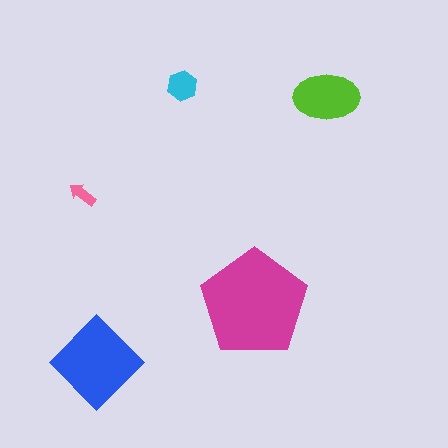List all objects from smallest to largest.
The pink arrow, the cyan hexagon, the lime ellipse, the blue diamond, the magenta pentagon.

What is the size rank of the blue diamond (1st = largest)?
2nd.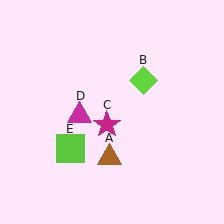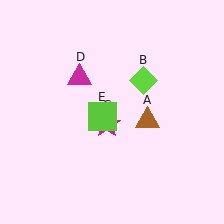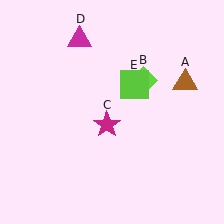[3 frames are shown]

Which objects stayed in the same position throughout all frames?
Lime diamond (object B) and magenta star (object C) remained stationary.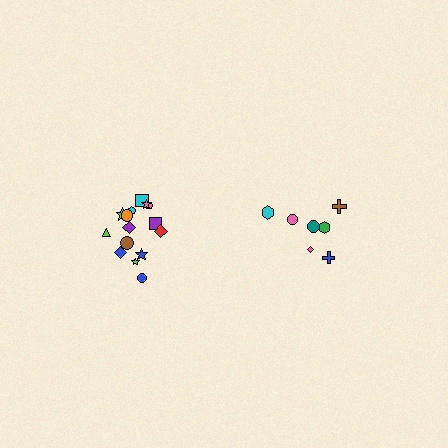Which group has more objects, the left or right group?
The left group.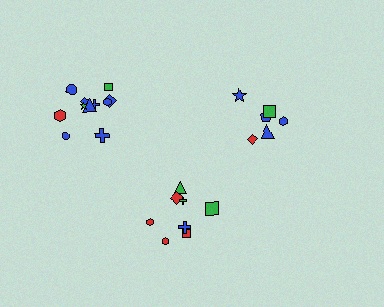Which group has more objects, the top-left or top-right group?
The top-left group.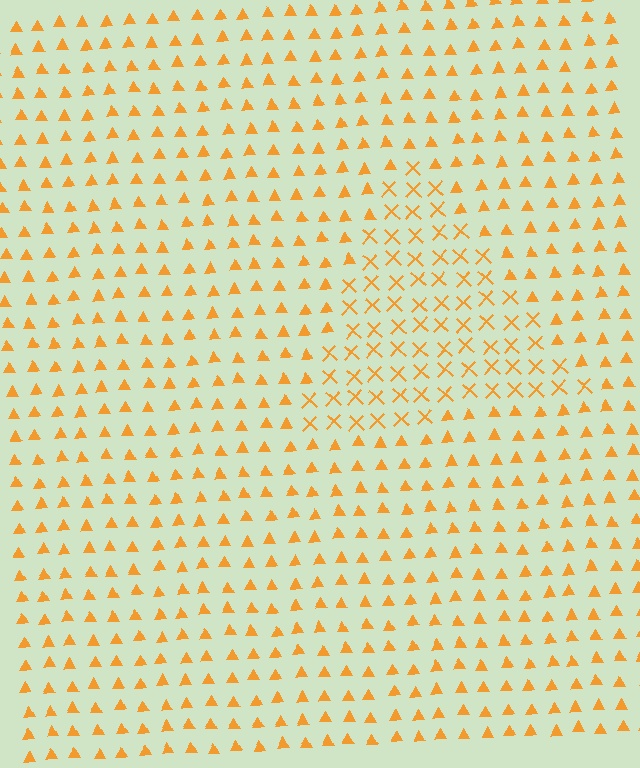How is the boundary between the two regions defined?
The boundary is defined by a change in element shape: X marks inside vs. triangles outside. All elements share the same color and spacing.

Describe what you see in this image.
The image is filled with small orange elements arranged in a uniform grid. A triangle-shaped region contains X marks, while the surrounding area contains triangles. The boundary is defined purely by the change in element shape.